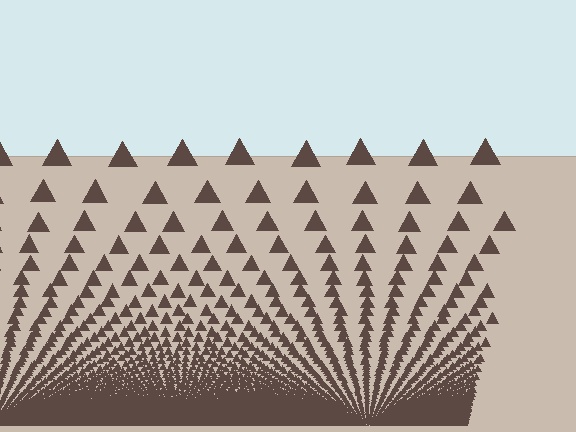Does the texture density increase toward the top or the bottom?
Density increases toward the bottom.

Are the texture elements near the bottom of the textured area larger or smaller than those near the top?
Smaller. The gradient is inverted — elements near the bottom are smaller and denser.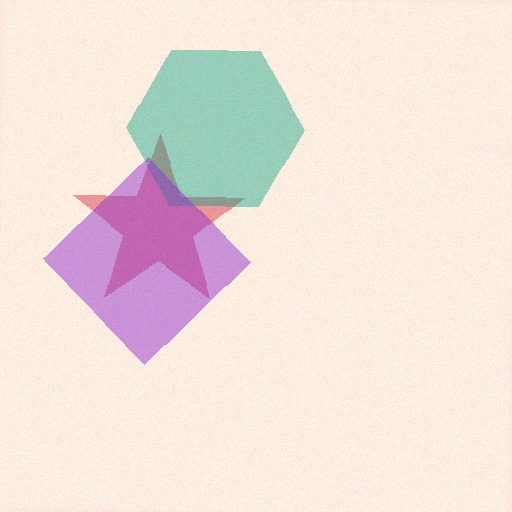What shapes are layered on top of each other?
The layered shapes are: a red star, a teal hexagon, a purple diamond.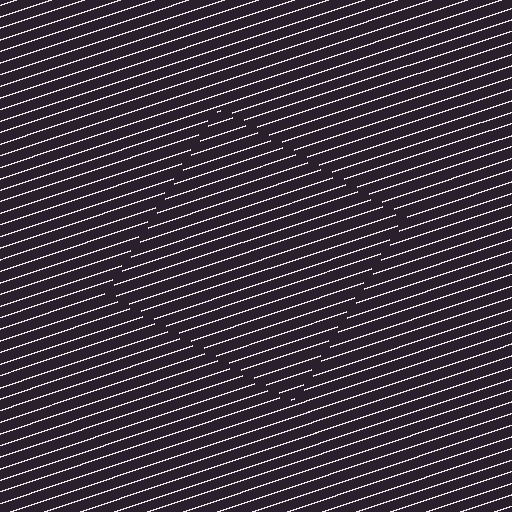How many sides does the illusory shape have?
4 sides — the line-ends trace a square.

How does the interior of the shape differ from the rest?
The interior of the shape contains the same grating, shifted by half a period — the contour is defined by the phase discontinuity where line-ends from the inner and outer gratings abut.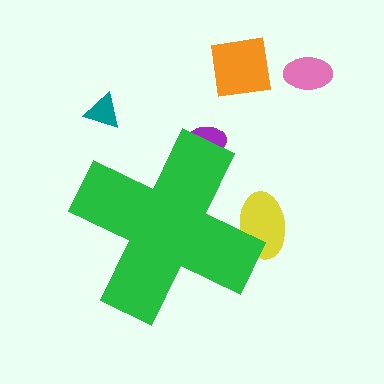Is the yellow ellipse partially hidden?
Yes, the yellow ellipse is partially hidden behind the green cross.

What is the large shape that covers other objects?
A green cross.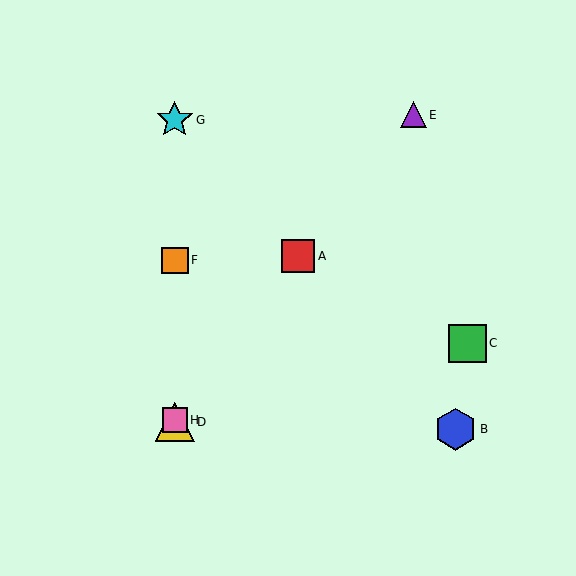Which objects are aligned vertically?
Objects D, F, G, H are aligned vertically.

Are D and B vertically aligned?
No, D is at x≈175 and B is at x≈456.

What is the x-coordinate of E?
Object E is at x≈413.